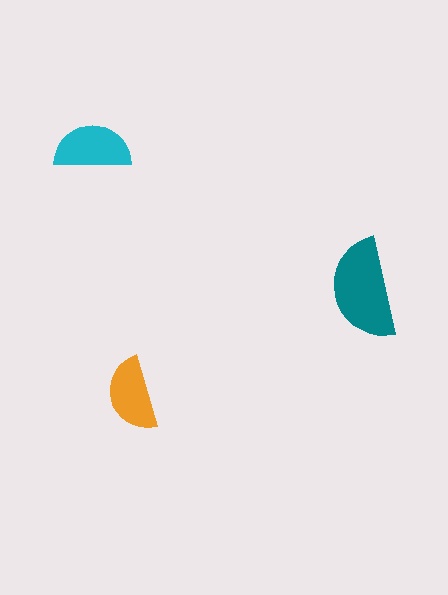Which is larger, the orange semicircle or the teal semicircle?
The teal one.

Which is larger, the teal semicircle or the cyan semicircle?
The teal one.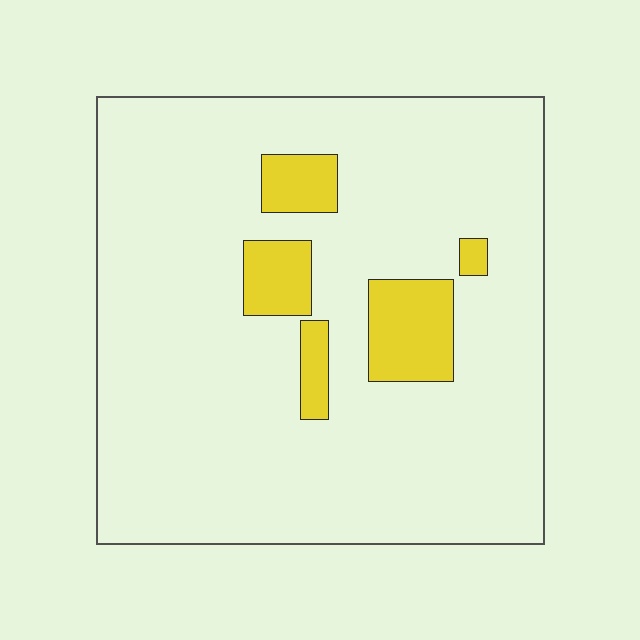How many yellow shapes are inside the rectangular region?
5.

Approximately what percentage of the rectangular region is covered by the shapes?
Approximately 10%.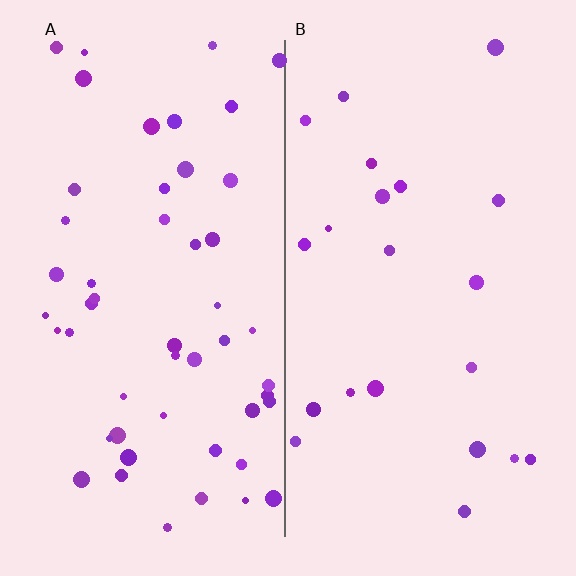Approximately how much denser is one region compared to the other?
Approximately 2.4× — region A over region B.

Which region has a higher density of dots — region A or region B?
A (the left).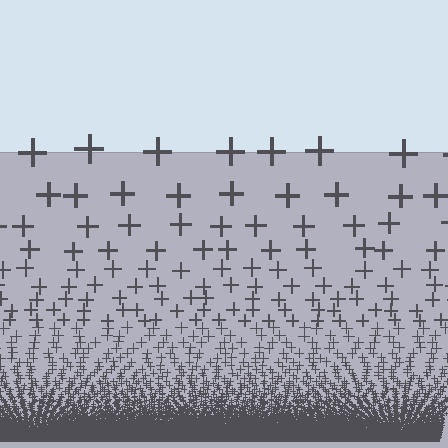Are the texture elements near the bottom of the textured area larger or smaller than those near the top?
Smaller. The gradient is inverted — elements near the bottom are smaller and denser.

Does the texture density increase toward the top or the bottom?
Density increases toward the bottom.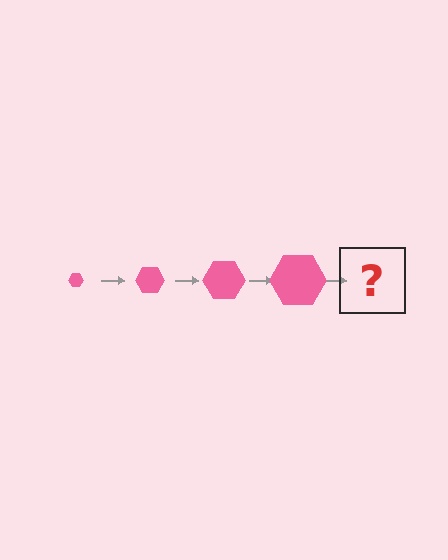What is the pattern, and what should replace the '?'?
The pattern is that the hexagon gets progressively larger each step. The '?' should be a pink hexagon, larger than the previous one.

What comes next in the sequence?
The next element should be a pink hexagon, larger than the previous one.